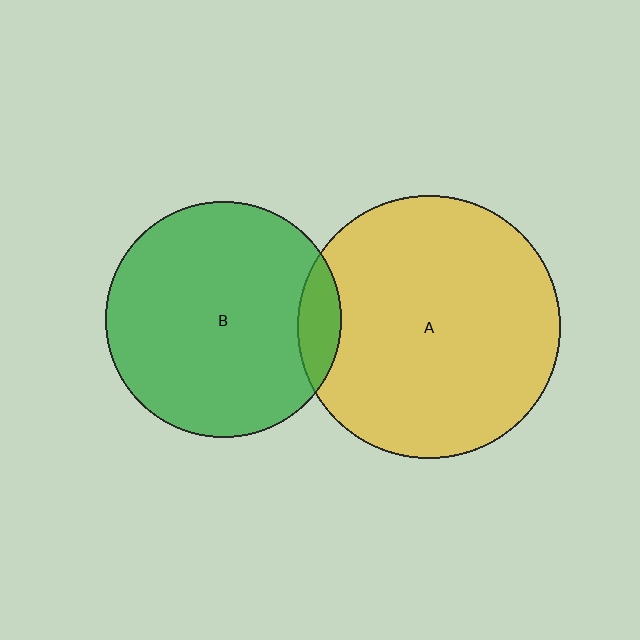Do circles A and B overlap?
Yes.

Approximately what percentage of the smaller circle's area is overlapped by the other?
Approximately 10%.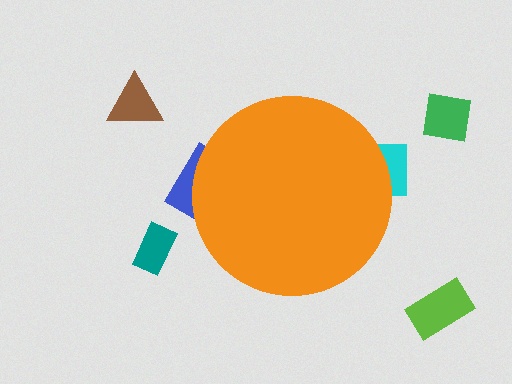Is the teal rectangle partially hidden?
No, the teal rectangle is fully visible.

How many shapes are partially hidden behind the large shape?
2 shapes are partially hidden.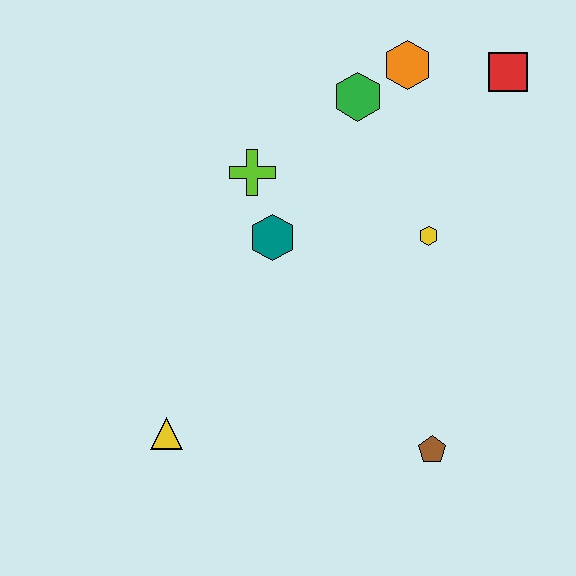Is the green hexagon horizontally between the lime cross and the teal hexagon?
No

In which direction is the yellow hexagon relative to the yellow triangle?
The yellow hexagon is to the right of the yellow triangle.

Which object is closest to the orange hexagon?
The green hexagon is closest to the orange hexagon.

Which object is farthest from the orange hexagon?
The yellow triangle is farthest from the orange hexagon.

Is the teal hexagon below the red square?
Yes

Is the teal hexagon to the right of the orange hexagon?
No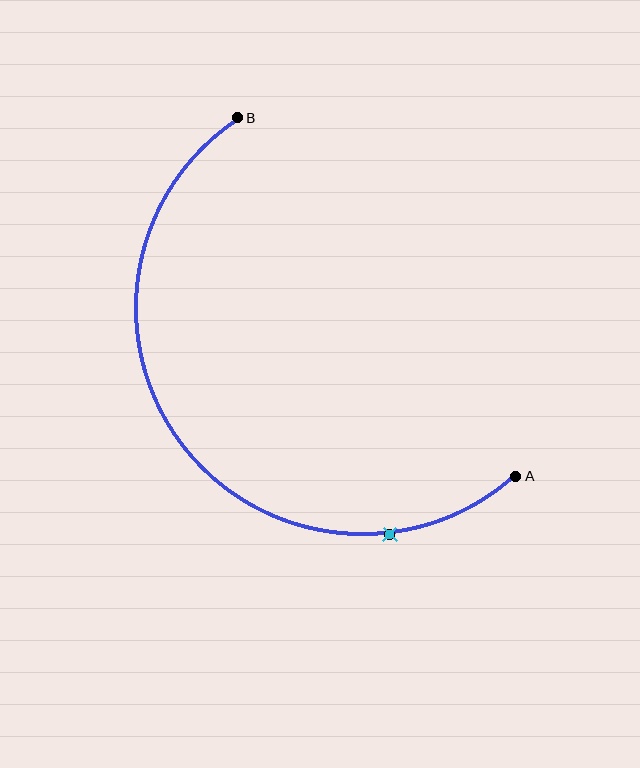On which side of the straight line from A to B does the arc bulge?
The arc bulges below and to the left of the straight line connecting A and B.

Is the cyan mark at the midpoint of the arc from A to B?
No. The cyan mark lies on the arc but is closer to endpoint A. The arc midpoint would be at the point on the curve equidistant along the arc from both A and B.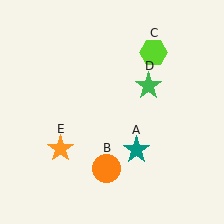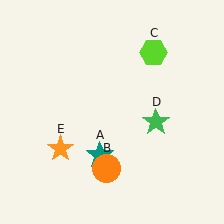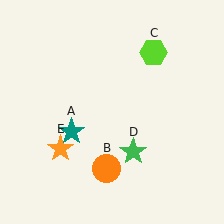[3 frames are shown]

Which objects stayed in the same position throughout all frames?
Orange circle (object B) and lime hexagon (object C) and orange star (object E) remained stationary.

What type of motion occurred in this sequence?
The teal star (object A), green star (object D) rotated clockwise around the center of the scene.